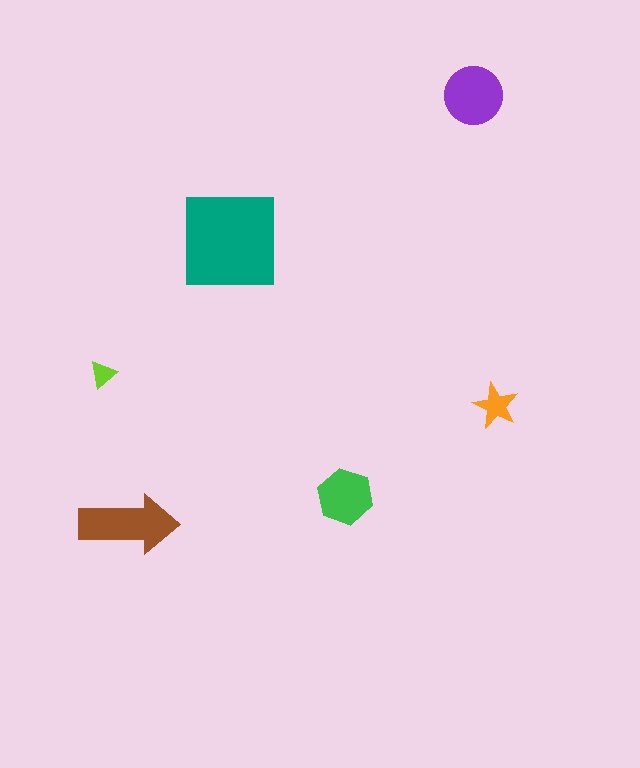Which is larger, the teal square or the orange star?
The teal square.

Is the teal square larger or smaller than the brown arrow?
Larger.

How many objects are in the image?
There are 6 objects in the image.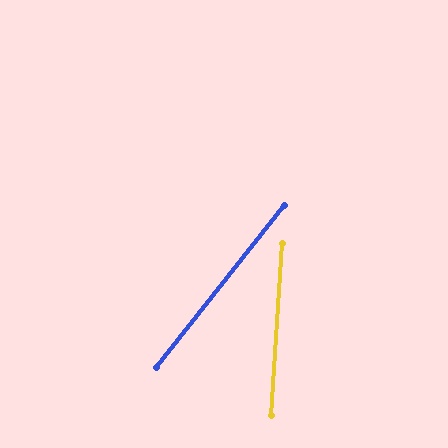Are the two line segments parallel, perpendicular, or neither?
Neither parallel nor perpendicular — they differ by about 35°.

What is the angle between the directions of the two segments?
Approximately 35 degrees.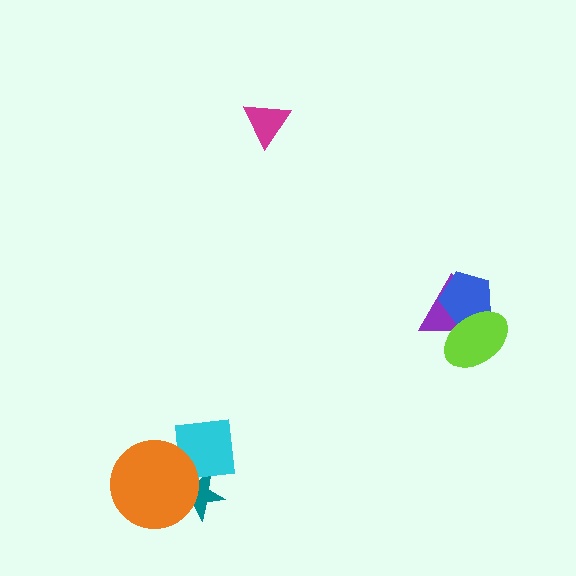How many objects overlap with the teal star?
2 objects overlap with the teal star.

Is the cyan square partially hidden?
Yes, it is partially covered by another shape.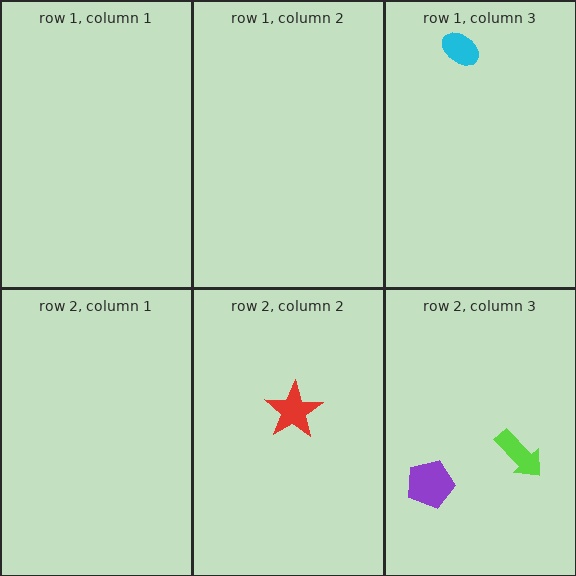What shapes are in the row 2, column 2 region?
The red star.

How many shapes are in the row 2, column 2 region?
1.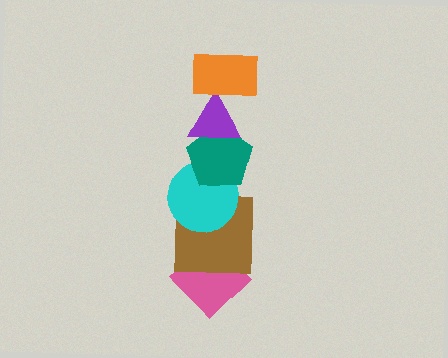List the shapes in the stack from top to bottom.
From top to bottom: the orange rectangle, the purple triangle, the teal pentagon, the cyan circle, the brown square, the pink diamond.